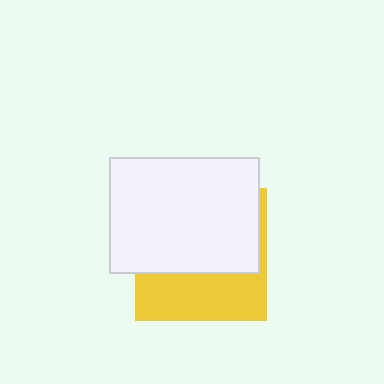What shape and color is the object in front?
The object in front is a white rectangle.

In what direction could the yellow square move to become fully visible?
The yellow square could move down. That would shift it out from behind the white rectangle entirely.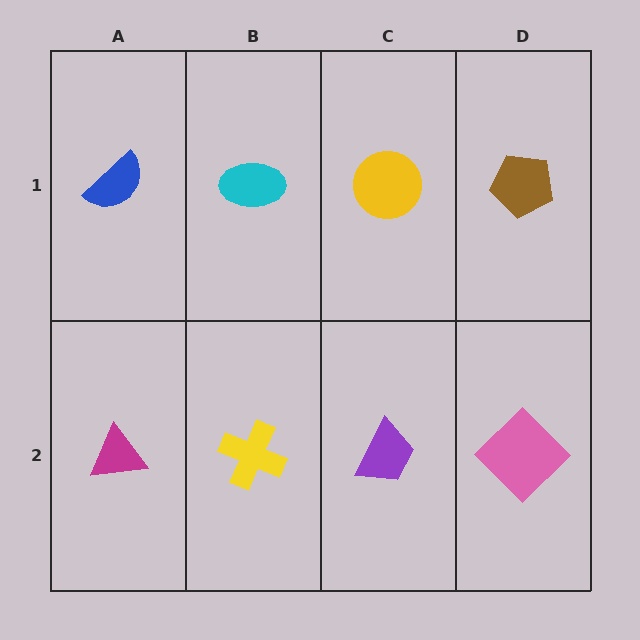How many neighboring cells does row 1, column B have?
3.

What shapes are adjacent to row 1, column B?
A yellow cross (row 2, column B), a blue semicircle (row 1, column A), a yellow circle (row 1, column C).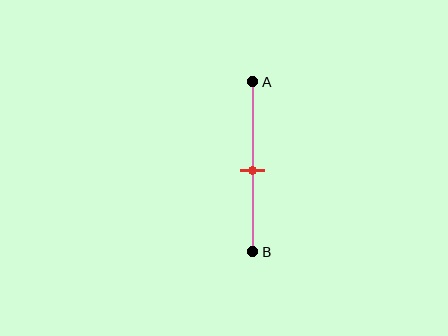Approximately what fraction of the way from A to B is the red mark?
The red mark is approximately 50% of the way from A to B.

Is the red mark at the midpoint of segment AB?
Yes, the mark is approximately at the midpoint.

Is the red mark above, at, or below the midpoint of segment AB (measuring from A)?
The red mark is approximately at the midpoint of segment AB.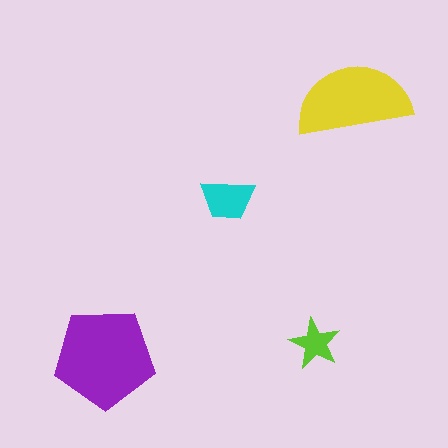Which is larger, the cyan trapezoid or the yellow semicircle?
The yellow semicircle.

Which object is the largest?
The purple pentagon.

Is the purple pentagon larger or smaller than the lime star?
Larger.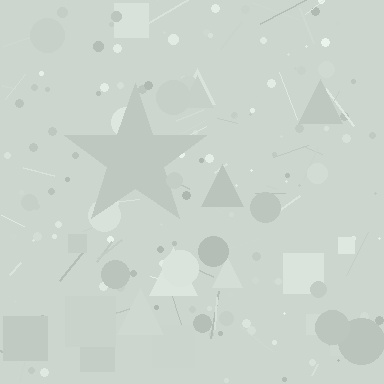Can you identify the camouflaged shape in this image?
The camouflaged shape is a star.